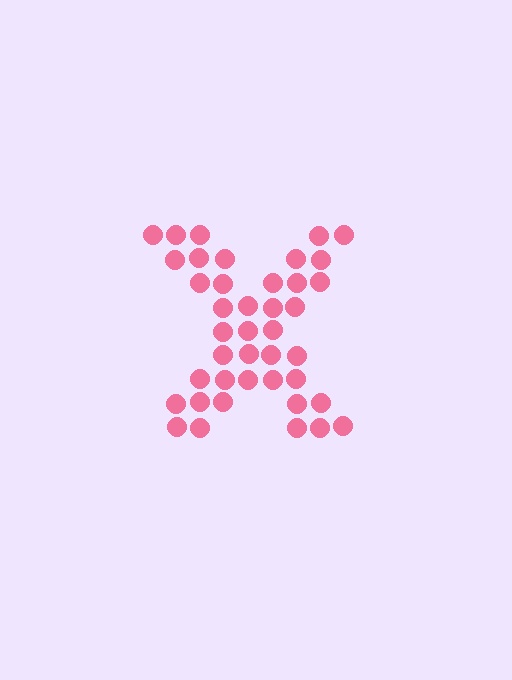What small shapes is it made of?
It is made of small circles.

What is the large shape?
The large shape is the letter X.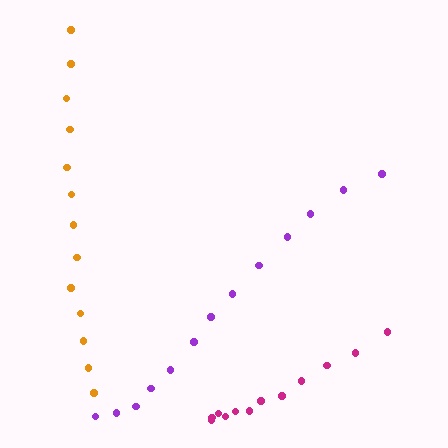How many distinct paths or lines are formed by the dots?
There are 3 distinct paths.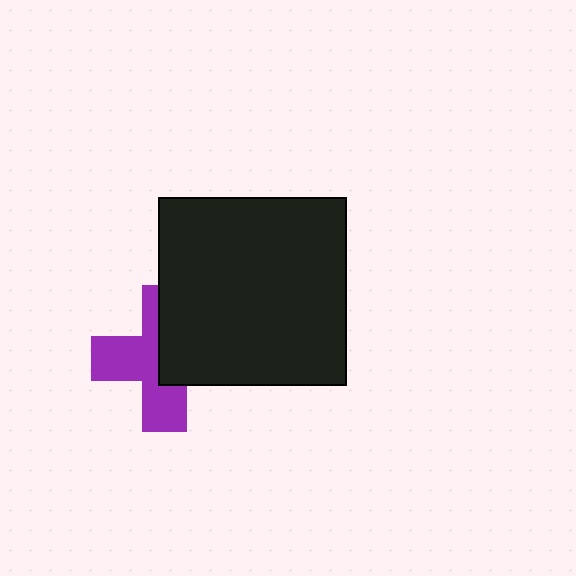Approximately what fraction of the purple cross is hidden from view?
Roughly 47% of the purple cross is hidden behind the black square.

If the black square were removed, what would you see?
You would see the complete purple cross.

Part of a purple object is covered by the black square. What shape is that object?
It is a cross.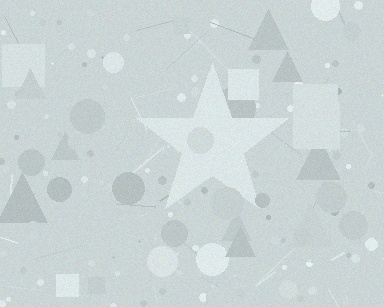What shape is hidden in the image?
A star is hidden in the image.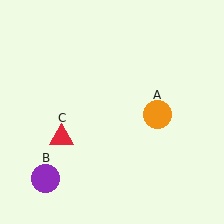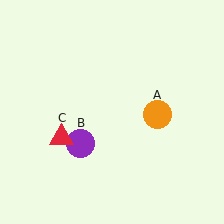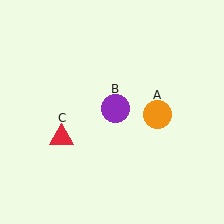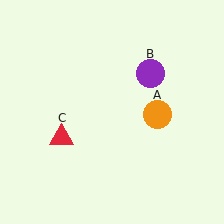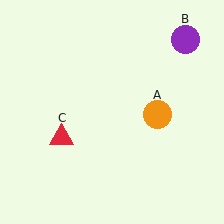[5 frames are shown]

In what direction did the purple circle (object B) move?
The purple circle (object B) moved up and to the right.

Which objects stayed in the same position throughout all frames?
Orange circle (object A) and red triangle (object C) remained stationary.